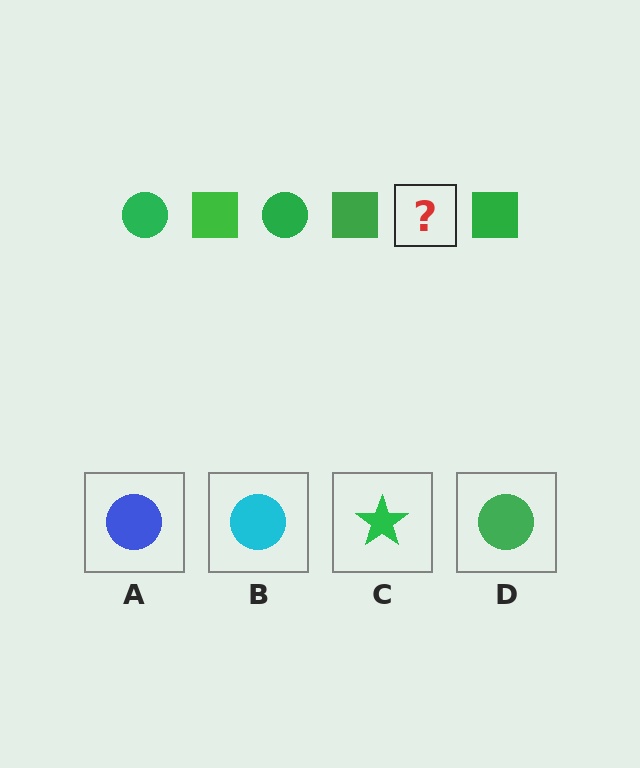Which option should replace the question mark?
Option D.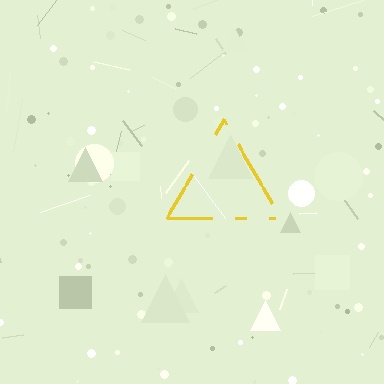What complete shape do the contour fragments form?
The contour fragments form a triangle.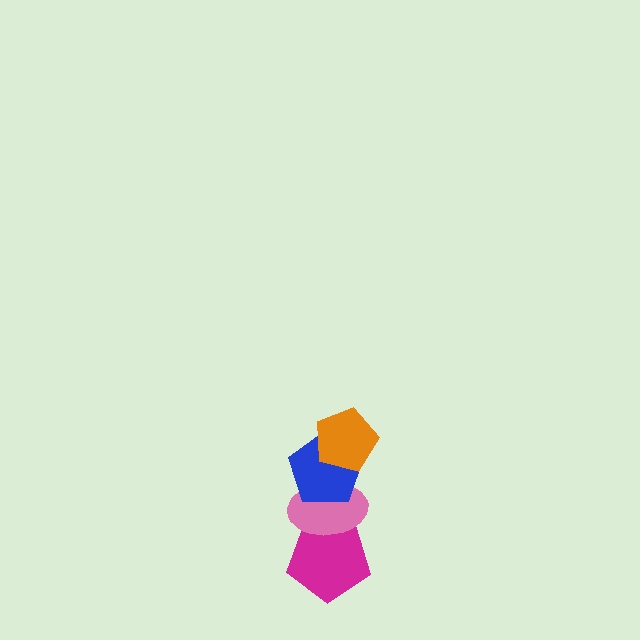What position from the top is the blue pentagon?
The blue pentagon is 2nd from the top.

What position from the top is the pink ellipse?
The pink ellipse is 3rd from the top.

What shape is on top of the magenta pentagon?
The pink ellipse is on top of the magenta pentagon.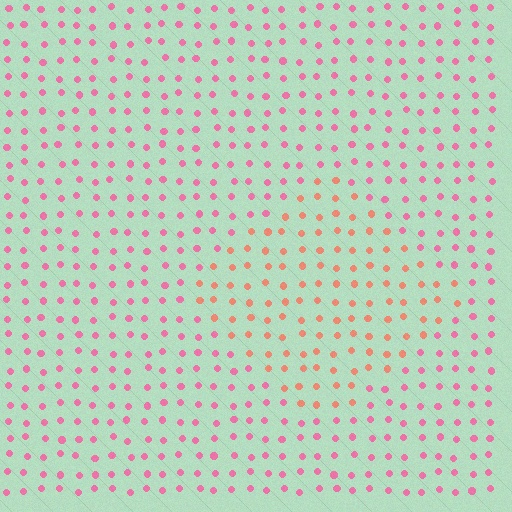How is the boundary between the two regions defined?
The boundary is defined purely by a slight shift in hue (about 37 degrees). Spacing, size, and orientation are identical on both sides.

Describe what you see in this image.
The image is filled with small pink elements in a uniform arrangement. A diamond-shaped region is visible where the elements are tinted to a slightly different hue, forming a subtle color boundary.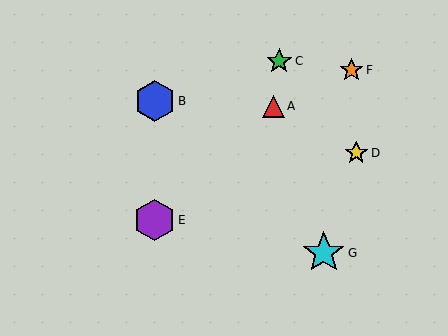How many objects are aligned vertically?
2 objects (B, E) are aligned vertically.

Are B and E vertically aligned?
Yes, both are at x≈155.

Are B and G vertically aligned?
No, B is at x≈155 and G is at x≈324.